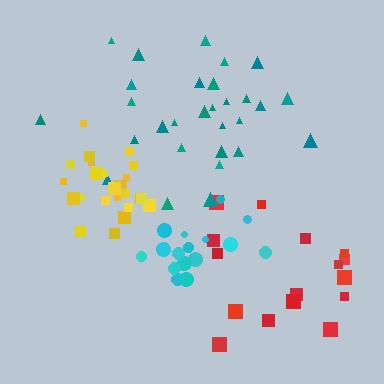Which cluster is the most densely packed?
Yellow.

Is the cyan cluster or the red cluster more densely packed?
Cyan.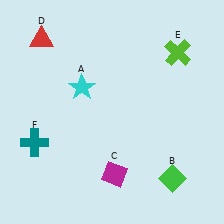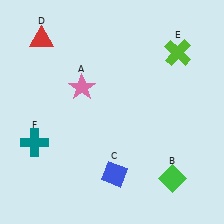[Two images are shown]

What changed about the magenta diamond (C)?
In Image 1, C is magenta. In Image 2, it changed to blue.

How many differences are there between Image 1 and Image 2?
There are 2 differences between the two images.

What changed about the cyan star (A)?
In Image 1, A is cyan. In Image 2, it changed to pink.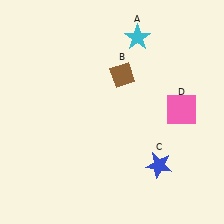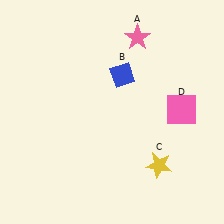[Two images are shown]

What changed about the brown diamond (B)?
In Image 1, B is brown. In Image 2, it changed to blue.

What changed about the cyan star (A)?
In Image 1, A is cyan. In Image 2, it changed to pink.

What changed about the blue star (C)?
In Image 1, C is blue. In Image 2, it changed to yellow.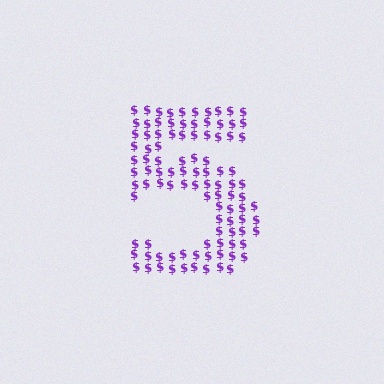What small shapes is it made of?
It is made of small dollar signs.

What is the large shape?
The large shape is the digit 5.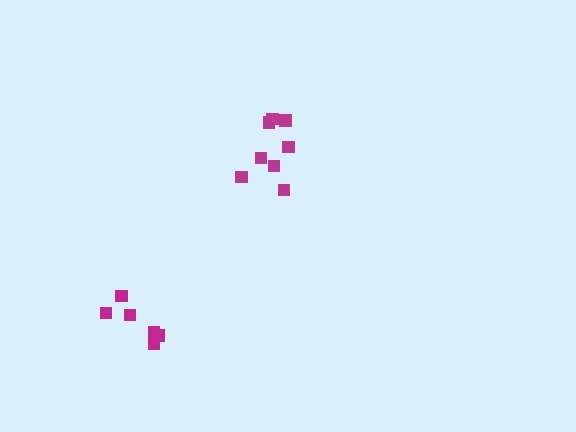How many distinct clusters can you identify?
There are 2 distinct clusters.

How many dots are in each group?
Group 1: 8 dots, Group 2: 6 dots (14 total).